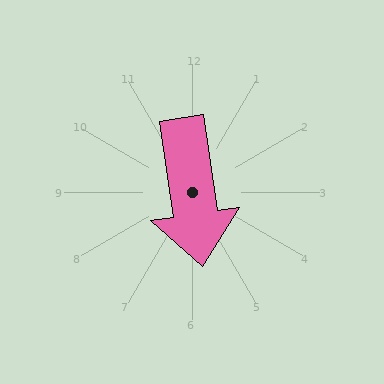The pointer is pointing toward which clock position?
Roughly 6 o'clock.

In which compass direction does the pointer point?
South.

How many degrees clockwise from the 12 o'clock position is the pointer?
Approximately 172 degrees.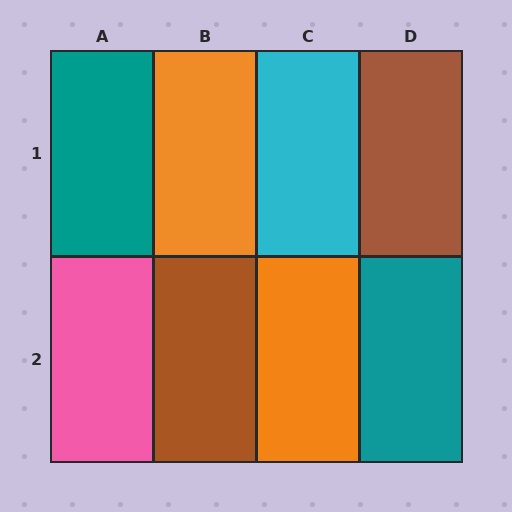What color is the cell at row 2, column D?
Teal.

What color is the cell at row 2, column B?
Brown.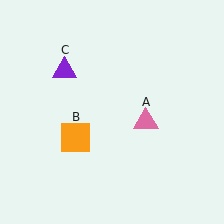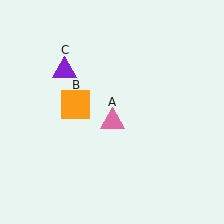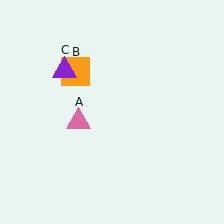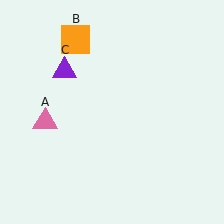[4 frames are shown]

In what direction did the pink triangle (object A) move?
The pink triangle (object A) moved left.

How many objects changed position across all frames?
2 objects changed position: pink triangle (object A), orange square (object B).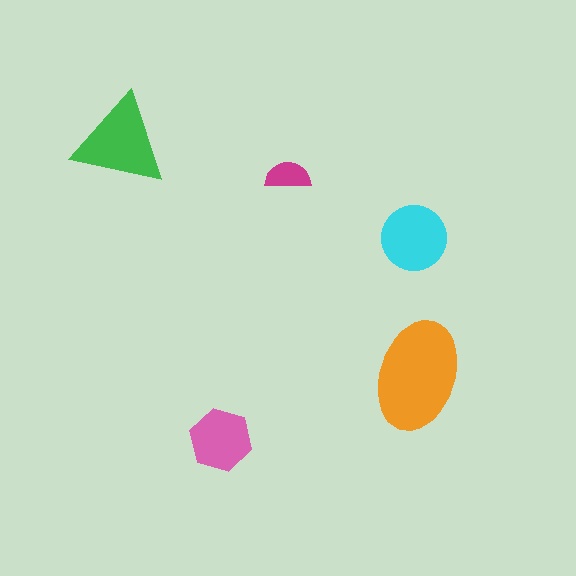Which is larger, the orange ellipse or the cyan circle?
The orange ellipse.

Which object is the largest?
The orange ellipse.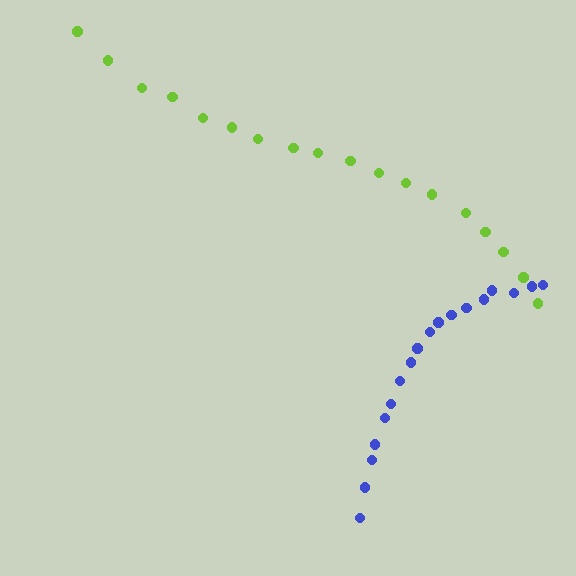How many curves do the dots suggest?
There are 2 distinct paths.